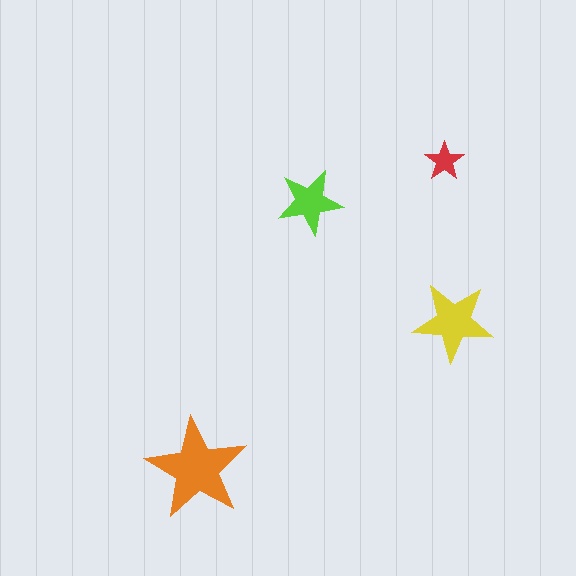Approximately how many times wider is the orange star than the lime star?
About 1.5 times wider.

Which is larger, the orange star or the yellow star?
The orange one.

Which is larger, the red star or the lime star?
The lime one.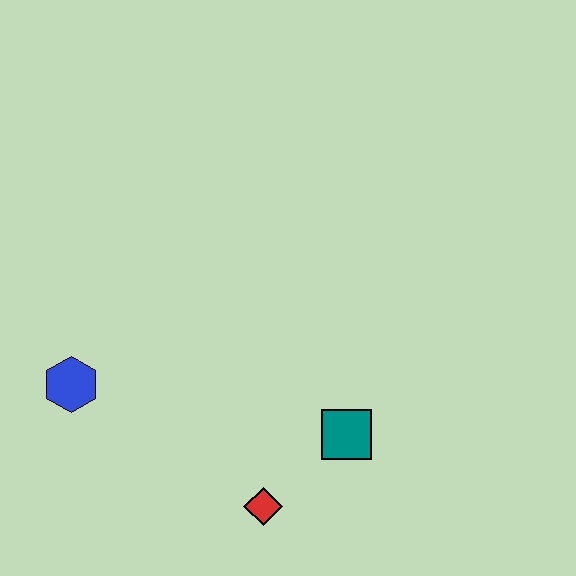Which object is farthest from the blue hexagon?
The teal square is farthest from the blue hexagon.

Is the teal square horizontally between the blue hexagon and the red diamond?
No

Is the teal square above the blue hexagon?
No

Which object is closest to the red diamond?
The teal square is closest to the red diamond.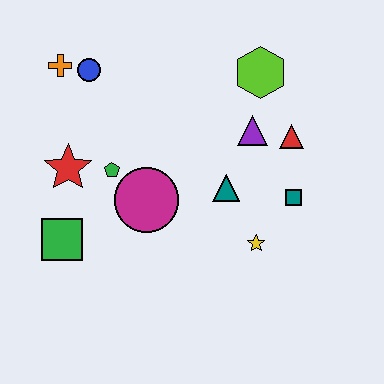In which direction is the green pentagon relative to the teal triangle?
The green pentagon is to the left of the teal triangle.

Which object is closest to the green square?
The red star is closest to the green square.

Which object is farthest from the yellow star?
The orange cross is farthest from the yellow star.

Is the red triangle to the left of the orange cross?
No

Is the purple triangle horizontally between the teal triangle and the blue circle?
No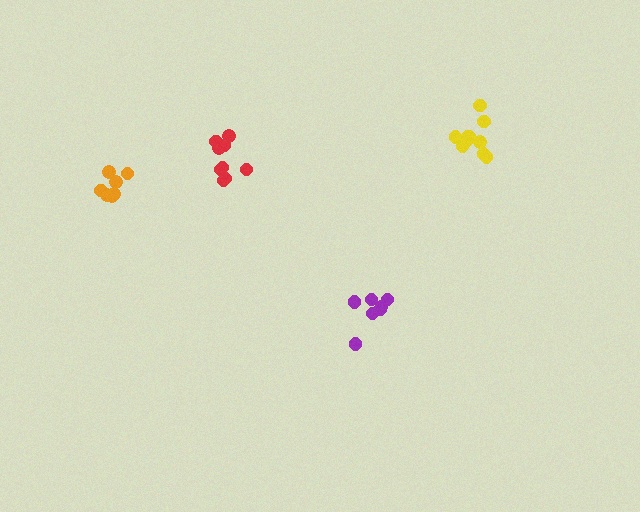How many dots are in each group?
Group 1: 10 dots, Group 2: 8 dots, Group 3: 7 dots, Group 4: 9 dots (34 total).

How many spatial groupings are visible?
There are 4 spatial groupings.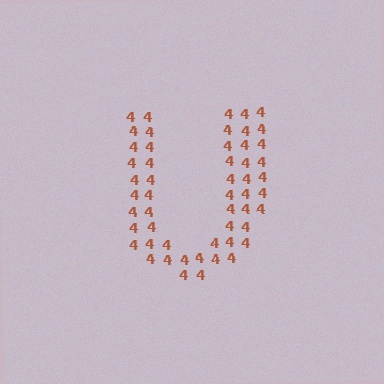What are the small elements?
The small elements are digit 4's.